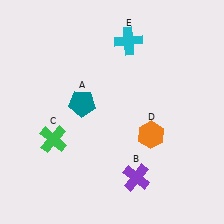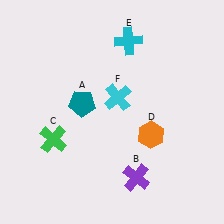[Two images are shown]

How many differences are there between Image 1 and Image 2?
There is 1 difference between the two images.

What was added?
A cyan cross (F) was added in Image 2.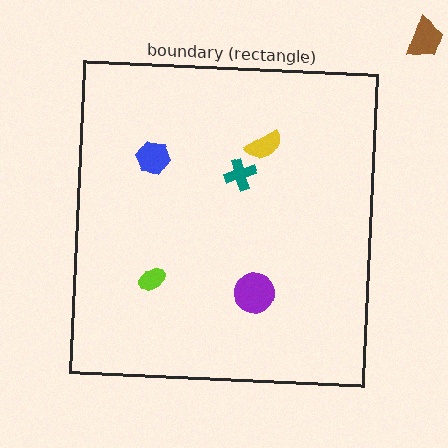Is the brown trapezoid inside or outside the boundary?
Outside.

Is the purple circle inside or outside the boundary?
Inside.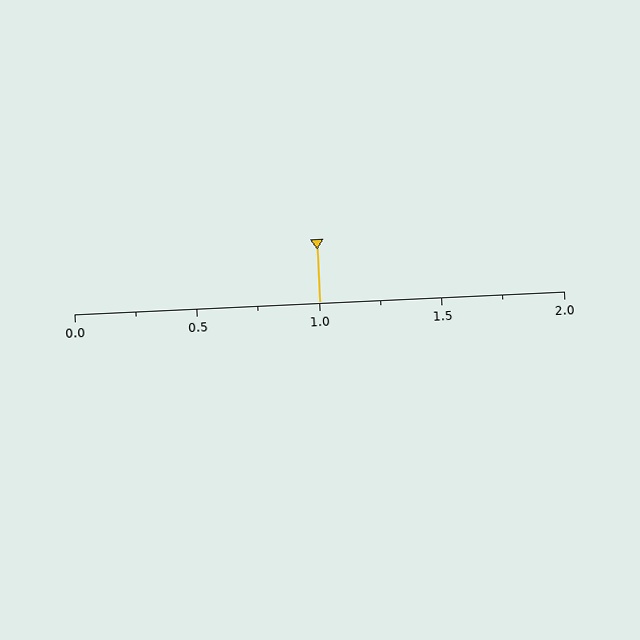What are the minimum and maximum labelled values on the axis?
The axis runs from 0.0 to 2.0.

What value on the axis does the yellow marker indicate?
The marker indicates approximately 1.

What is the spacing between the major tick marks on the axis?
The major ticks are spaced 0.5 apart.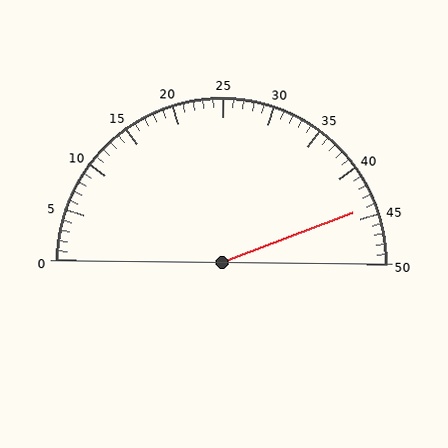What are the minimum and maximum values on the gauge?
The gauge ranges from 0 to 50.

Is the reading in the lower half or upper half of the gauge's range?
The reading is in the upper half of the range (0 to 50).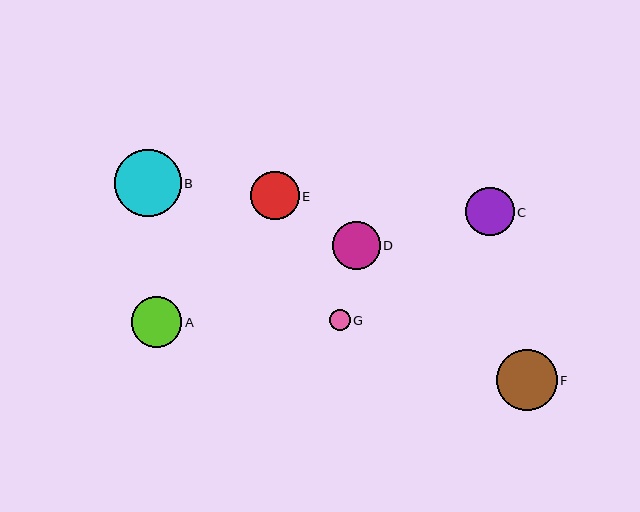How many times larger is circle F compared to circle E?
Circle F is approximately 1.3 times the size of circle E.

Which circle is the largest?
Circle B is the largest with a size of approximately 67 pixels.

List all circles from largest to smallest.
From largest to smallest: B, F, A, C, E, D, G.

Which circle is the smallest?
Circle G is the smallest with a size of approximately 21 pixels.